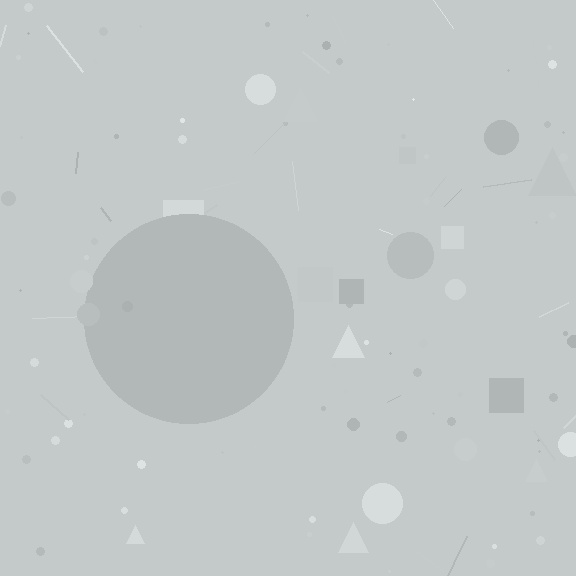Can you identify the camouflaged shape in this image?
The camouflaged shape is a circle.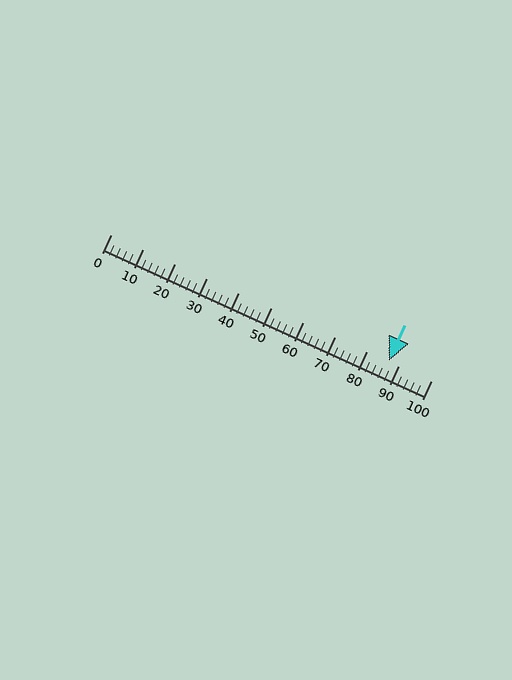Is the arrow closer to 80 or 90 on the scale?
The arrow is closer to 90.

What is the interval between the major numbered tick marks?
The major tick marks are spaced 10 units apart.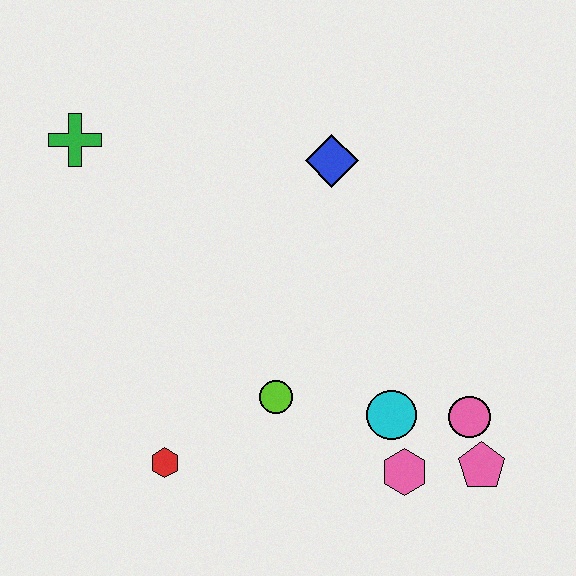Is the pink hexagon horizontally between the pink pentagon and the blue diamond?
Yes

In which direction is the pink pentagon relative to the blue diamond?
The pink pentagon is below the blue diamond.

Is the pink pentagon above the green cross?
No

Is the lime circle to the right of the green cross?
Yes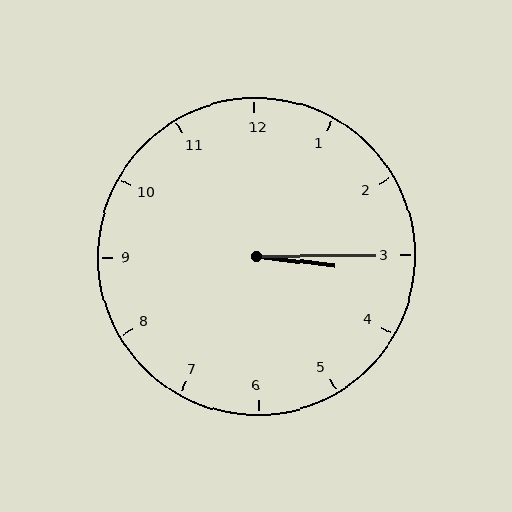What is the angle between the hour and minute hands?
Approximately 8 degrees.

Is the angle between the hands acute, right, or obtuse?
It is acute.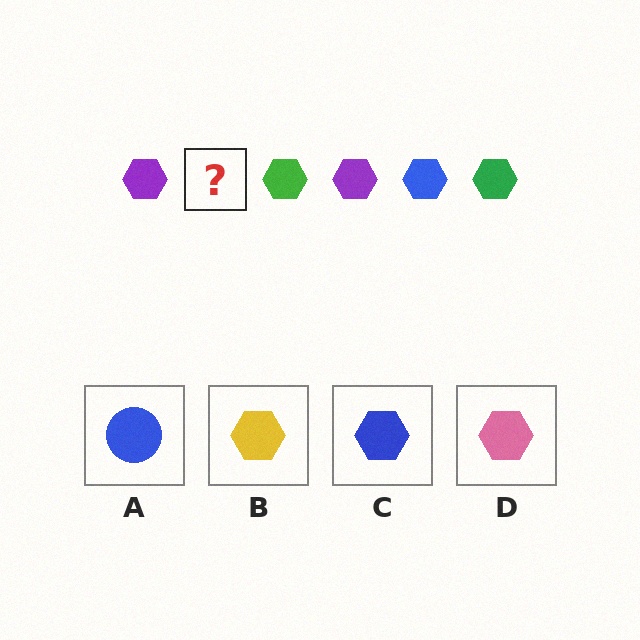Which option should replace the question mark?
Option C.